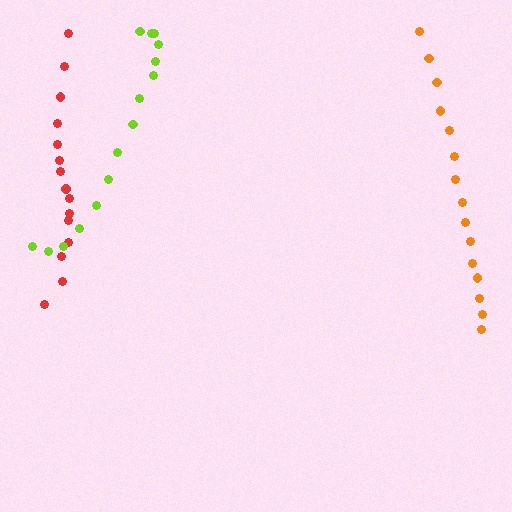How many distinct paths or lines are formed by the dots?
There are 3 distinct paths.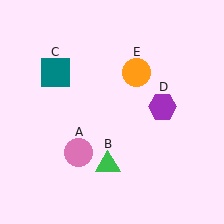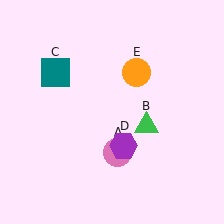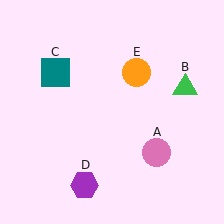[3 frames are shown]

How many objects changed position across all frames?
3 objects changed position: pink circle (object A), green triangle (object B), purple hexagon (object D).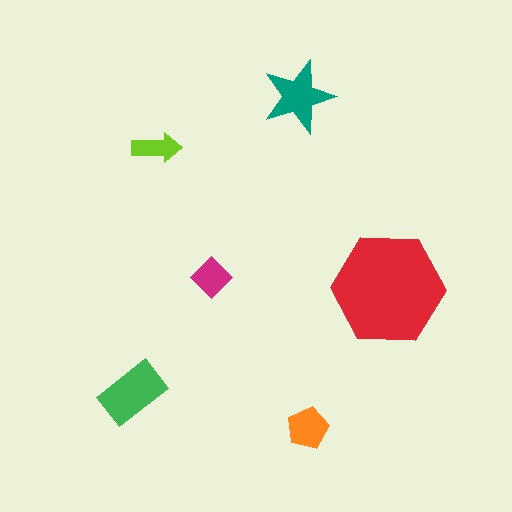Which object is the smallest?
The lime arrow.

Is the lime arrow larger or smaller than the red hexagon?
Smaller.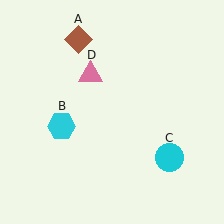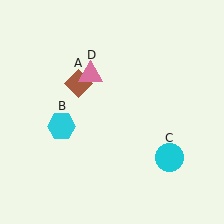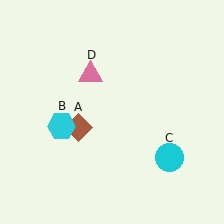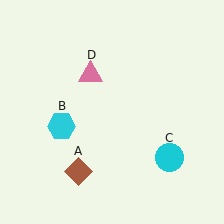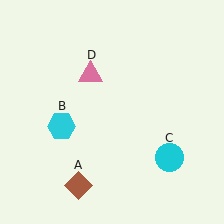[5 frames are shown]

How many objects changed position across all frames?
1 object changed position: brown diamond (object A).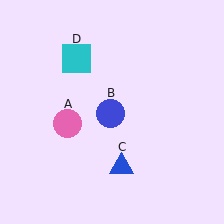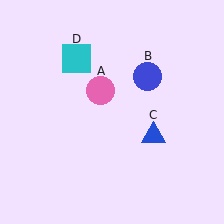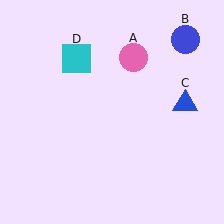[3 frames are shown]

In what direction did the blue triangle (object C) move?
The blue triangle (object C) moved up and to the right.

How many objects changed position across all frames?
3 objects changed position: pink circle (object A), blue circle (object B), blue triangle (object C).